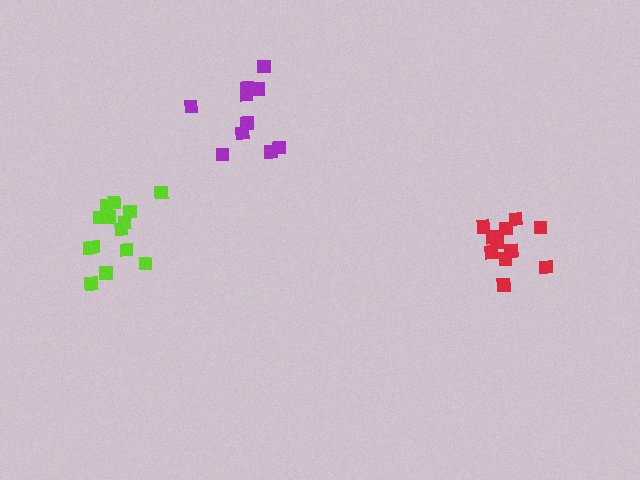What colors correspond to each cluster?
The clusters are colored: red, lime, purple.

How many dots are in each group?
Group 1: 11 dots, Group 2: 14 dots, Group 3: 10 dots (35 total).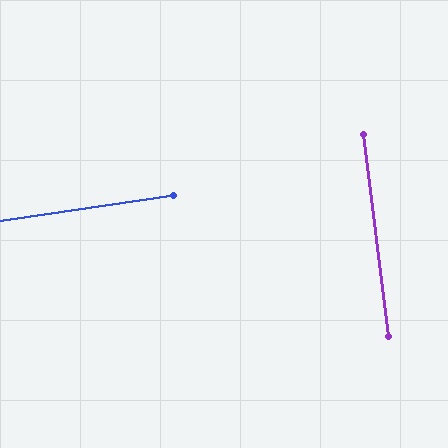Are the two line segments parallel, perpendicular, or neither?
Perpendicular — they meet at approximately 89°.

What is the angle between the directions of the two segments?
Approximately 89 degrees.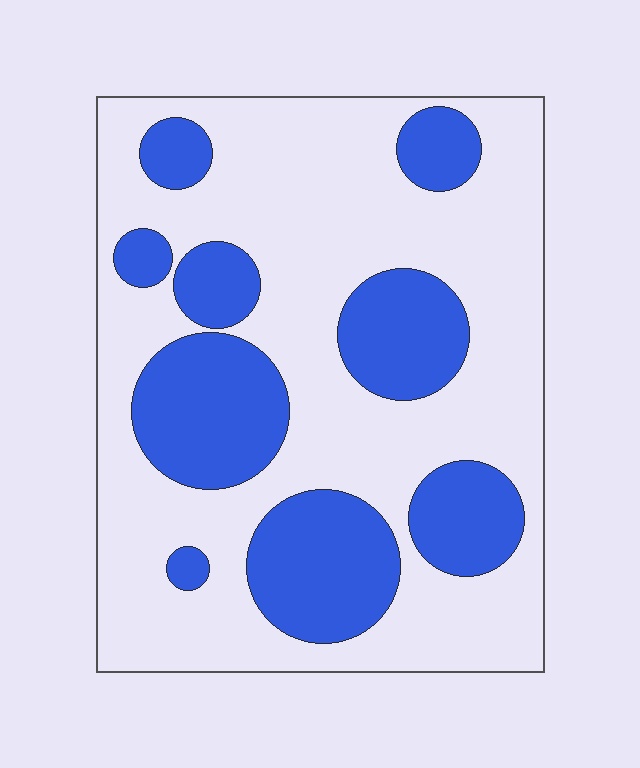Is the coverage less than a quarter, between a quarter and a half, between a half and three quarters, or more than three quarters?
Between a quarter and a half.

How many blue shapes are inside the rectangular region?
9.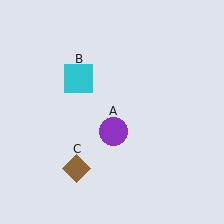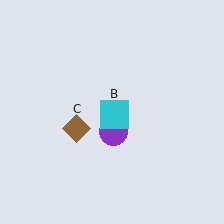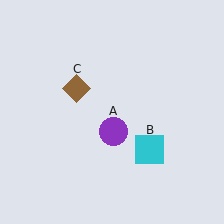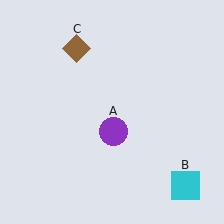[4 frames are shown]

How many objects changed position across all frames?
2 objects changed position: cyan square (object B), brown diamond (object C).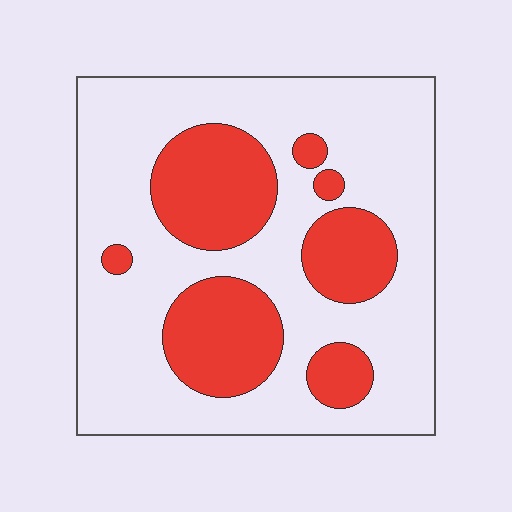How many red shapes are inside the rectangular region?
7.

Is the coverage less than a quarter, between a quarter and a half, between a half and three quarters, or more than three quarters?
Between a quarter and a half.